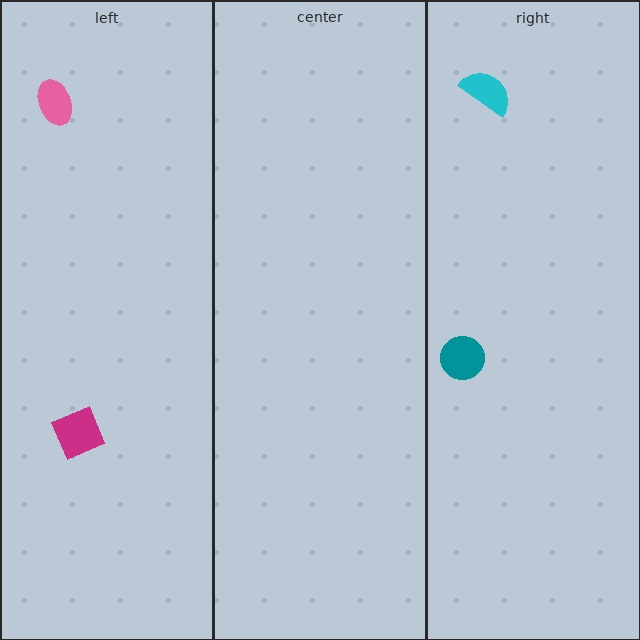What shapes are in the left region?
The pink ellipse, the magenta diamond.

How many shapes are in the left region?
2.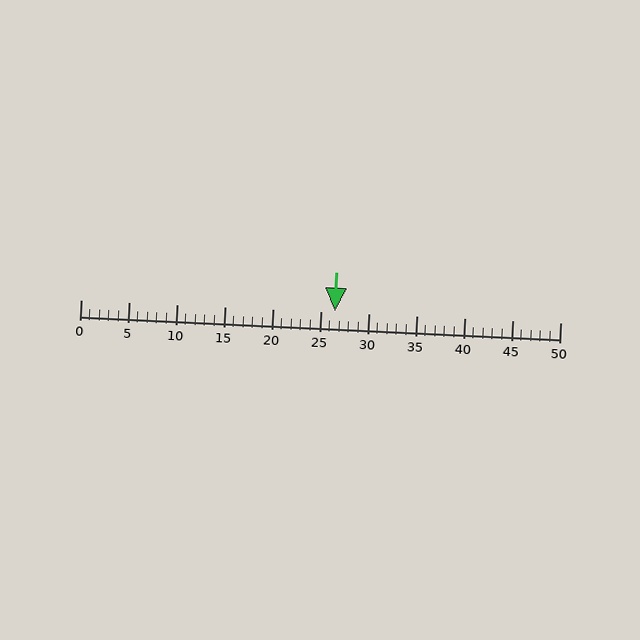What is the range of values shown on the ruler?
The ruler shows values from 0 to 50.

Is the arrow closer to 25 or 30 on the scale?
The arrow is closer to 25.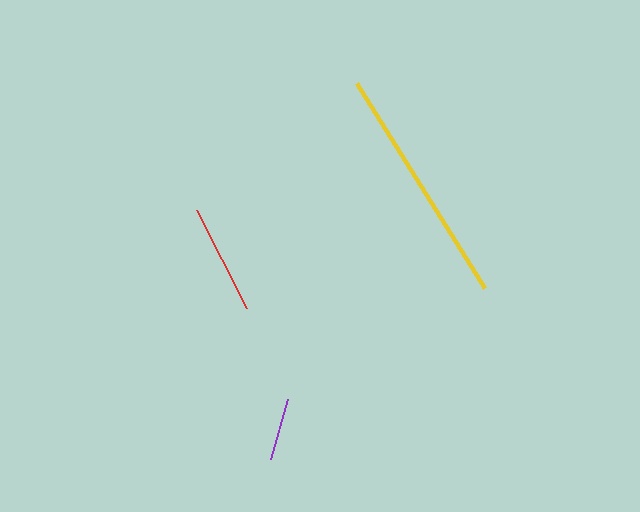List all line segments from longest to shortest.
From longest to shortest: yellow, red, purple.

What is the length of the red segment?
The red segment is approximately 110 pixels long.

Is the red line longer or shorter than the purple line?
The red line is longer than the purple line.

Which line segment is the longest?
The yellow line is the longest at approximately 242 pixels.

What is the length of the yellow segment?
The yellow segment is approximately 242 pixels long.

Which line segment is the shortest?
The purple line is the shortest at approximately 63 pixels.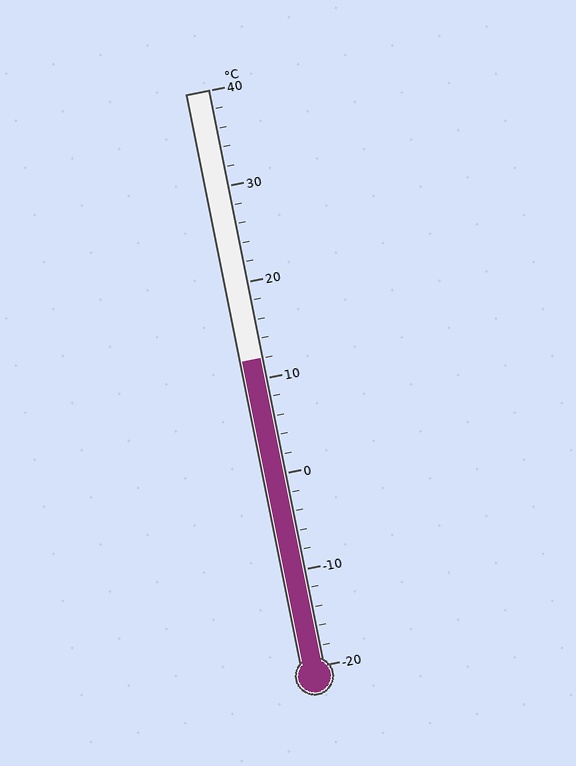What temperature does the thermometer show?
The thermometer shows approximately 12°C.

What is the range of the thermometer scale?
The thermometer scale ranges from -20°C to 40°C.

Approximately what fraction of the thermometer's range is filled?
The thermometer is filled to approximately 55% of its range.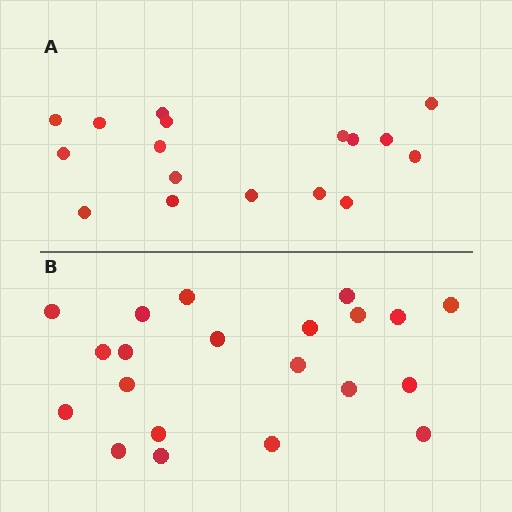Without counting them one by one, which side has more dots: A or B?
Region B (the bottom region) has more dots.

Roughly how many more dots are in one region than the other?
Region B has about 4 more dots than region A.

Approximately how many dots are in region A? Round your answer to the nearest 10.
About 20 dots. (The exact count is 17, which rounds to 20.)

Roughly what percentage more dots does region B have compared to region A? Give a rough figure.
About 25% more.